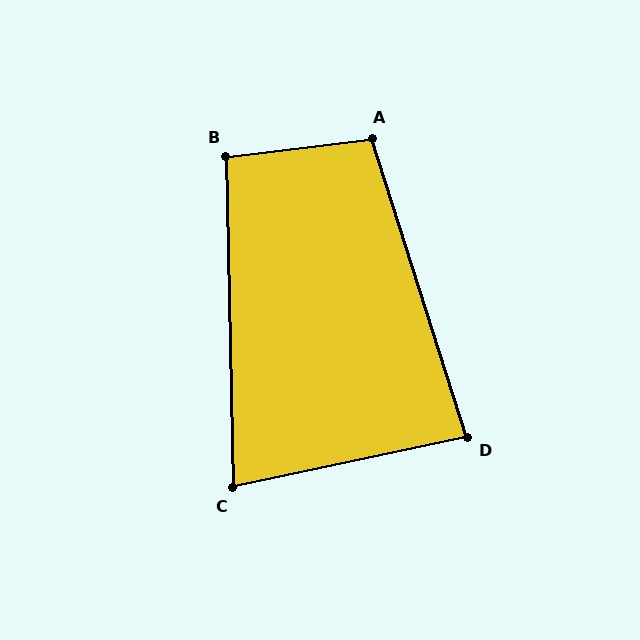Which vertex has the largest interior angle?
A, at approximately 101 degrees.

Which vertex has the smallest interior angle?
C, at approximately 79 degrees.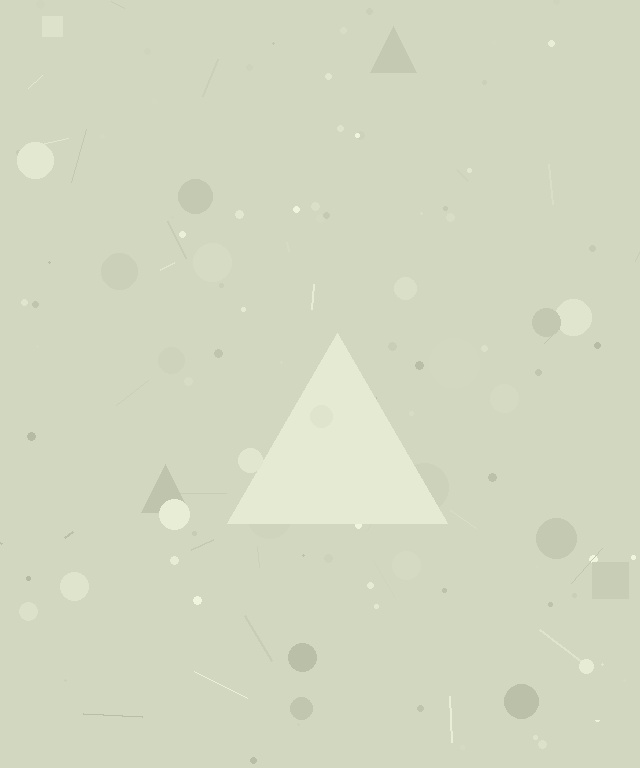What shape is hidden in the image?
A triangle is hidden in the image.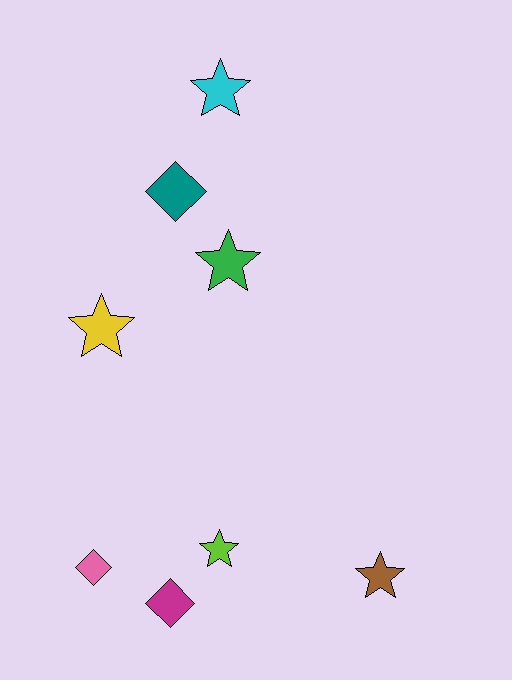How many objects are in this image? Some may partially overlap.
There are 8 objects.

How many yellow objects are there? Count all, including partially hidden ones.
There is 1 yellow object.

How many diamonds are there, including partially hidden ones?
There are 3 diamonds.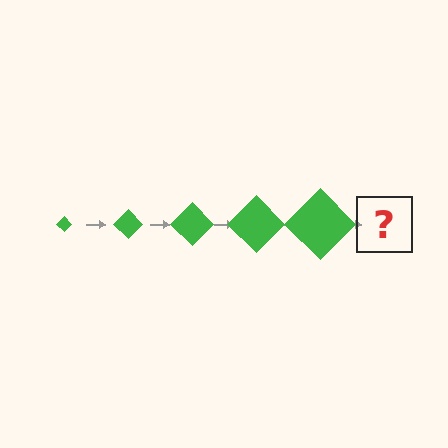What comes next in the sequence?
The next element should be a green diamond, larger than the previous one.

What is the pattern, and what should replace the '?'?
The pattern is that the diamond gets progressively larger each step. The '?' should be a green diamond, larger than the previous one.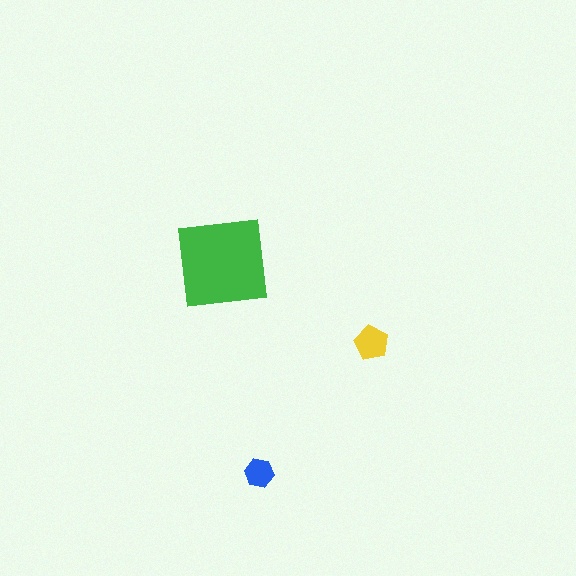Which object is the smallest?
The blue hexagon.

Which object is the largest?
The green square.